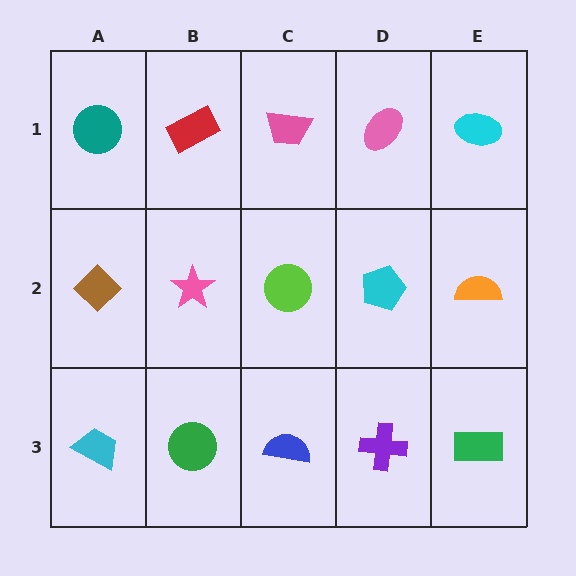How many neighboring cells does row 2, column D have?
4.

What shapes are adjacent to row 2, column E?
A cyan ellipse (row 1, column E), a green rectangle (row 3, column E), a cyan pentagon (row 2, column D).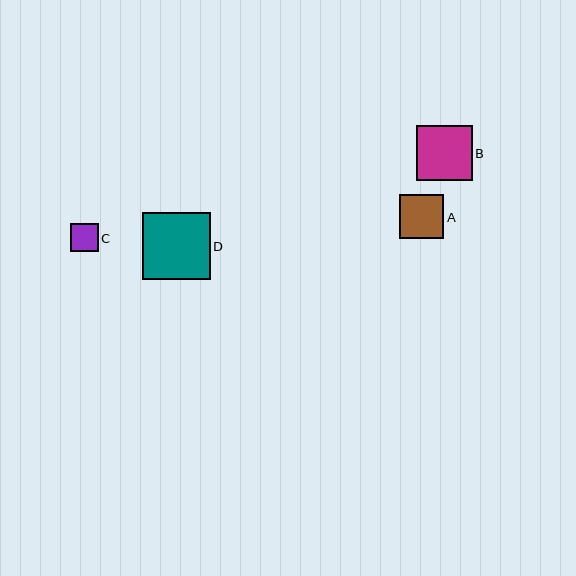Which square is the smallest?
Square C is the smallest with a size of approximately 28 pixels.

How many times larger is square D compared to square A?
Square D is approximately 1.5 times the size of square A.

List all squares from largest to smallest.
From largest to smallest: D, B, A, C.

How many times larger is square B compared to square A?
Square B is approximately 1.3 times the size of square A.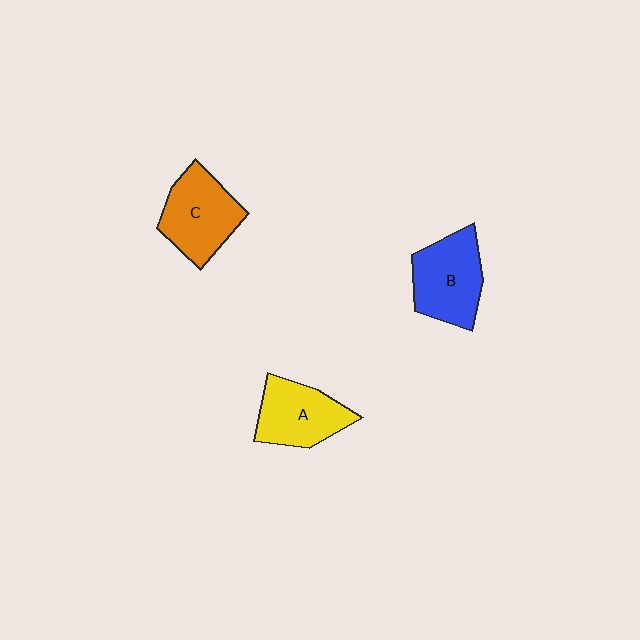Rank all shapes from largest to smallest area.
From largest to smallest: B (blue), C (orange), A (yellow).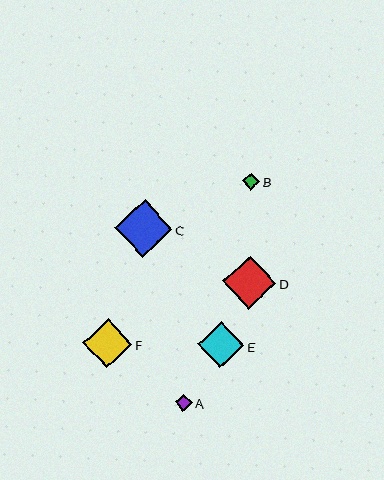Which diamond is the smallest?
Diamond A is the smallest with a size of approximately 17 pixels.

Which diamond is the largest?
Diamond C is the largest with a size of approximately 58 pixels.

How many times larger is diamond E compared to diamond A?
Diamond E is approximately 2.8 times the size of diamond A.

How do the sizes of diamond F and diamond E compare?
Diamond F and diamond E are approximately the same size.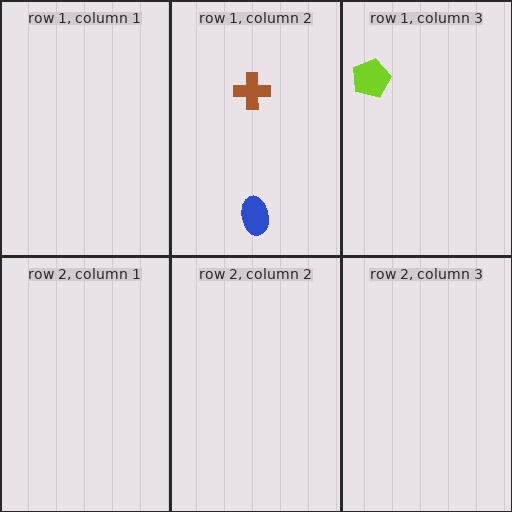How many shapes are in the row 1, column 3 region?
1.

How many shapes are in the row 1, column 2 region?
2.